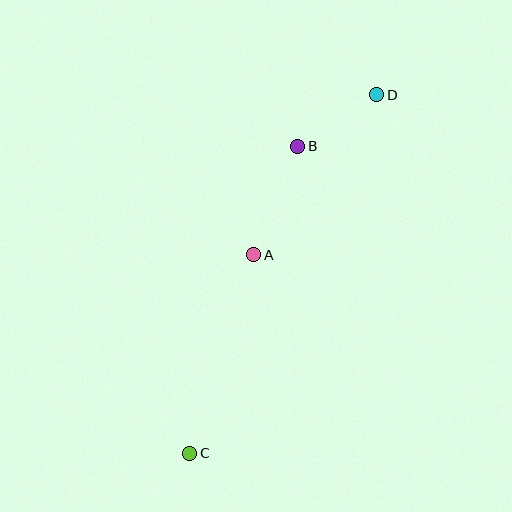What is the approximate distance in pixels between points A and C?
The distance between A and C is approximately 209 pixels.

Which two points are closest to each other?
Points B and D are closest to each other.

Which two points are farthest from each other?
Points C and D are farthest from each other.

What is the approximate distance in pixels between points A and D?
The distance between A and D is approximately 202 pixels.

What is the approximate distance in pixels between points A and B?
The distance between A and B is approximately 117 pixels.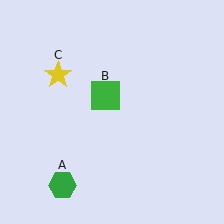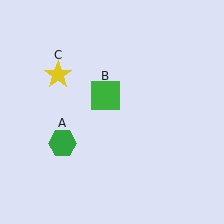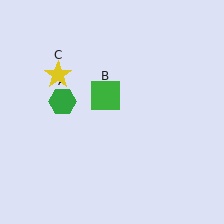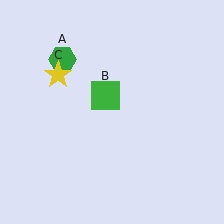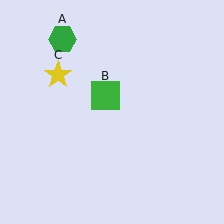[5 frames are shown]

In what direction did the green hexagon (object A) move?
The green hexagon (object A) moved up.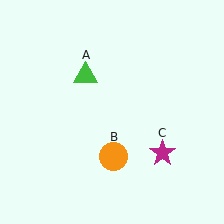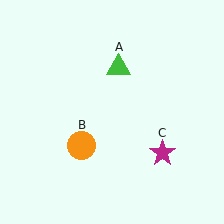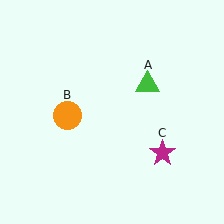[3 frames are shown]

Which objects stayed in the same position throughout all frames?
Magenta star (object C) remained stationary.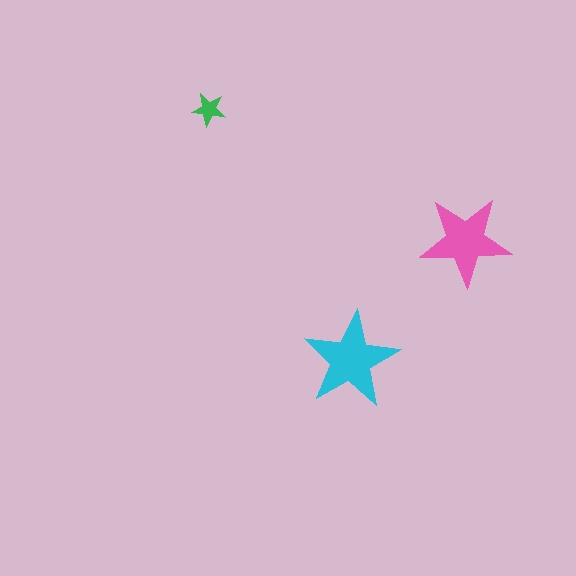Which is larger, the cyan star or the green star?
The cyan one.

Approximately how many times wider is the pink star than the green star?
About 2.5 times wider.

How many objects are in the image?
There are 3 objects in the image.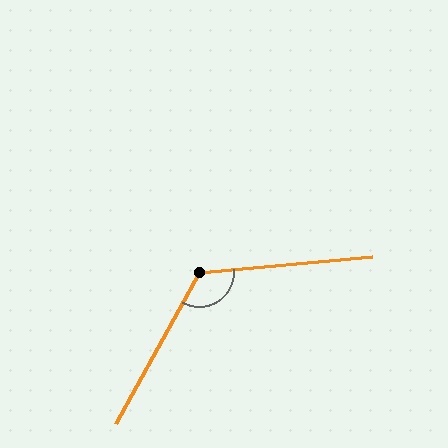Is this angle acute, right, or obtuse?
It is obtuse.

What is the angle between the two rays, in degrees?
Approximately 124 degrees.